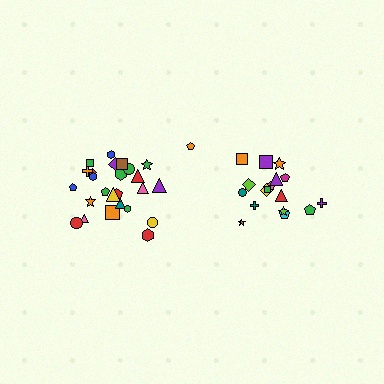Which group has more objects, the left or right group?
The left group.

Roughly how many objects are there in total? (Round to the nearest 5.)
Roughly 45 objects in total.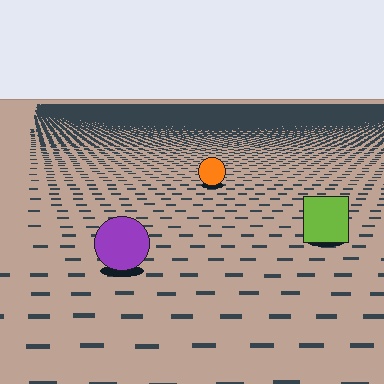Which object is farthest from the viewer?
The orange circle is farthest from the viewer. It appears smaller and the ground texture around it is denser.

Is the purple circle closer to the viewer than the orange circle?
Yes. The purple circle is closer — you can tell from the texture gradient: the ground texture is coarser near it.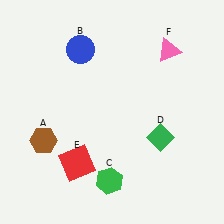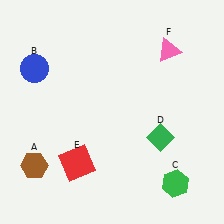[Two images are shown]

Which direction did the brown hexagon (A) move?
The brown hexagon (A) moved down.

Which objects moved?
The objects that moved are: the brown hexagon (A), the blue circle (B), the green hexagon (C).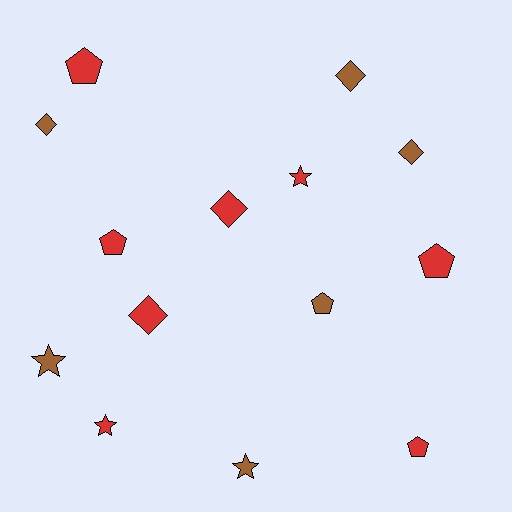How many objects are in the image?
There are 14 objects.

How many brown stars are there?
There are 2 brown stars.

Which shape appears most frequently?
Diamond, with 5 objects.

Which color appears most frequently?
Red, with 8 objects.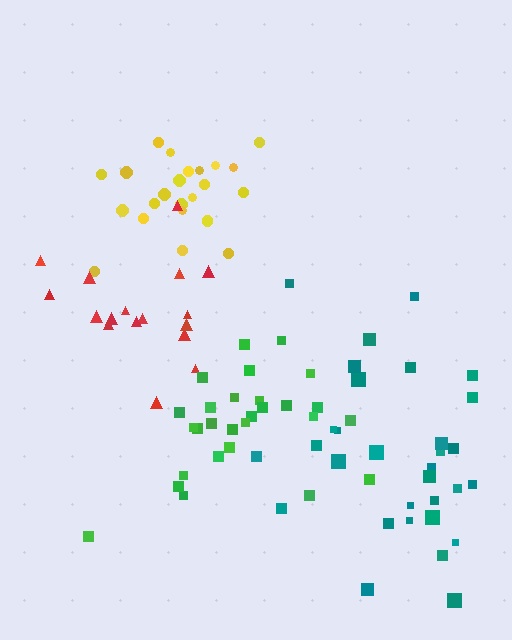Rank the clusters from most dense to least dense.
yellow, green, teal, red.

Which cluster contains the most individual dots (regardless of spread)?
Teal (31).